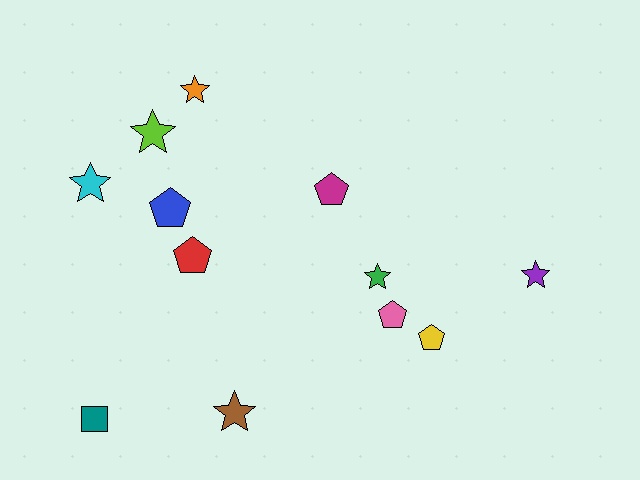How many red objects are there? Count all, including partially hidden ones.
There is 1 red object.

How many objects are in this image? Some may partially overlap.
There are 12 objects.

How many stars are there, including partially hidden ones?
There are 6 stars.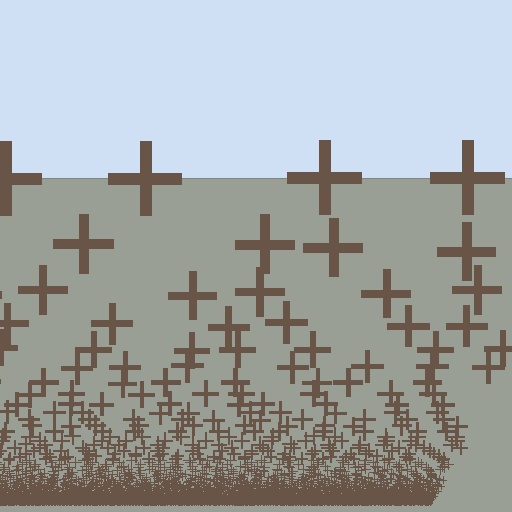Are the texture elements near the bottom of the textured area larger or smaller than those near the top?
Smaller. The gradient is inverted — elements near the bottom are smaller and denser.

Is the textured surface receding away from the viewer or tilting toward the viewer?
The surface appears to tilt toward the viewer. Texture elements get larger and sparser toward the top.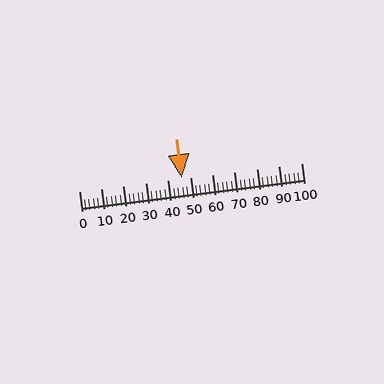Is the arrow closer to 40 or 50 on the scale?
The arrow is closer to 50.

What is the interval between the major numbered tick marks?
The major tick marks are spaced 10 units apart.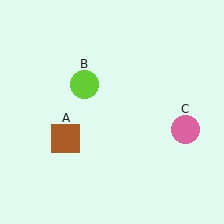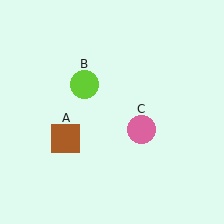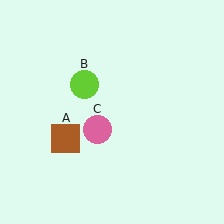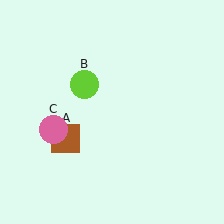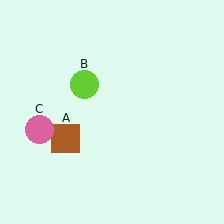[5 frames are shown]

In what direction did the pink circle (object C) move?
The pink circle (object C) moved left.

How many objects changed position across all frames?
1 object changed position: pink circle (object C).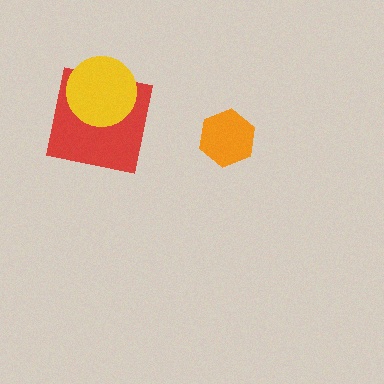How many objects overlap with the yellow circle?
1 object overlaps with the yellow circle.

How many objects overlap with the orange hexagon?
0 objects overlap with the orange hexagon.